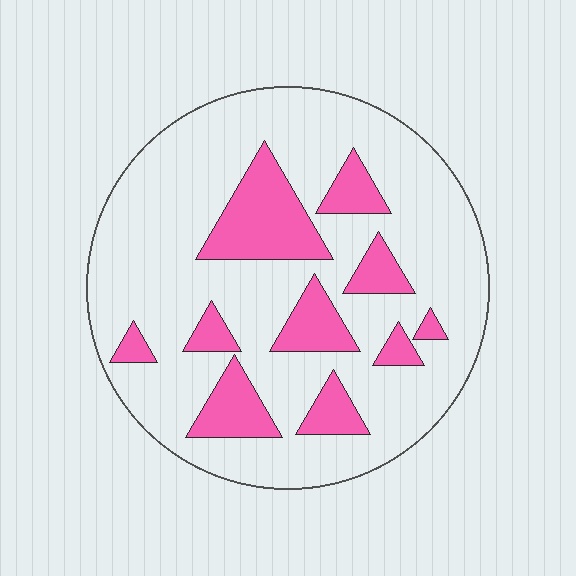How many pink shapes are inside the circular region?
10.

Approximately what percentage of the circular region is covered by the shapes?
Approximately 20%.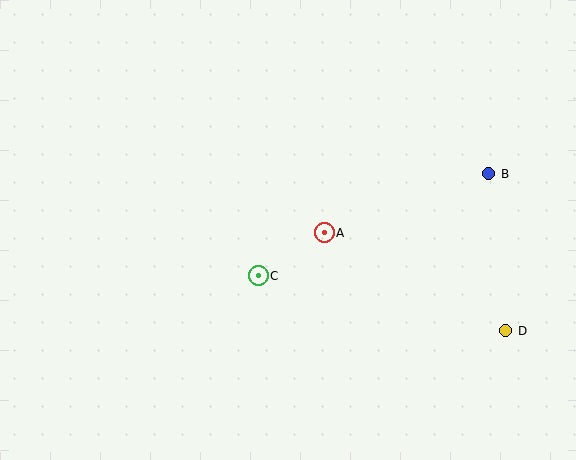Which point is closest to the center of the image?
Point A at (324, 233) is closest to the center.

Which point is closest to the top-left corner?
Point C is closest to the top-left corner.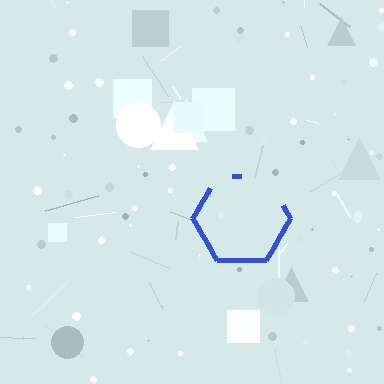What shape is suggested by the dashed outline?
The dashed outline suggests a hexagon.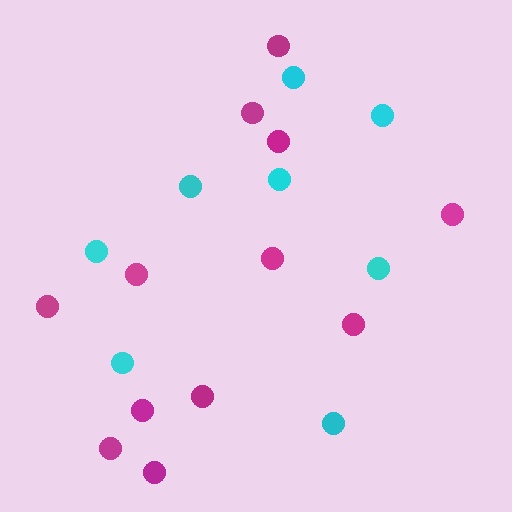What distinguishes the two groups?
There are 2 groups: one group of cyan circles (8) and one group of magenta circles (12).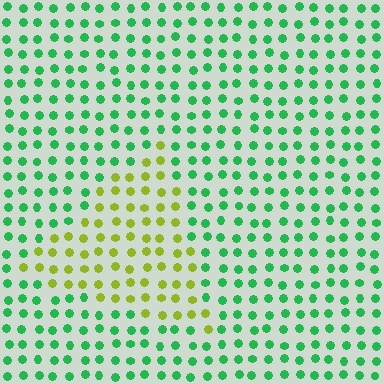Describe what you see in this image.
The image is filled with small green elements in a uniform arrangement. A triangle-shaped region is visible where the elements are tinted to a slightly different hue, forming a subtle color boundary.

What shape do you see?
I see a triangle.